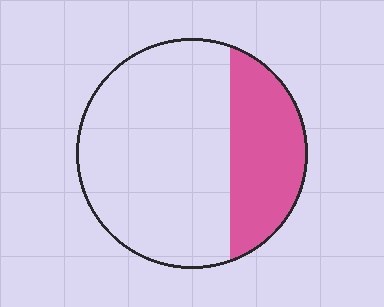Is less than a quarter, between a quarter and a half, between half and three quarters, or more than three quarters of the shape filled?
Between a quarter and a half.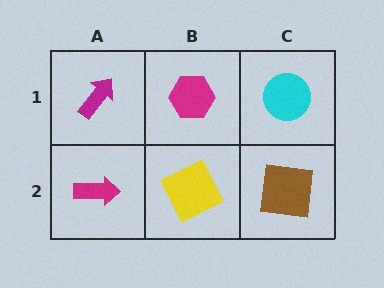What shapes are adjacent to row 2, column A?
A magenta arrow (row 1, column A), a yellow square (row 2, column B).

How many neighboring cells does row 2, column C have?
2.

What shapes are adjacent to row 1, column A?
A magenta arrow (row 2, column A), a magenta hexagon (row 1, column B).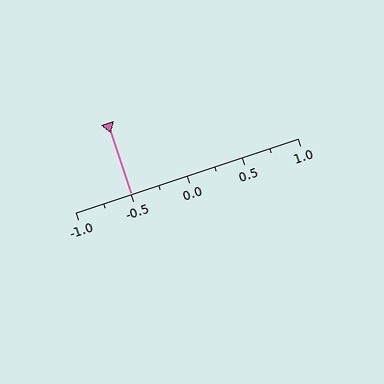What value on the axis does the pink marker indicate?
The marker indicates approximately -0.5.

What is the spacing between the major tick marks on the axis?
The major ticks are spaced 0.5 apart.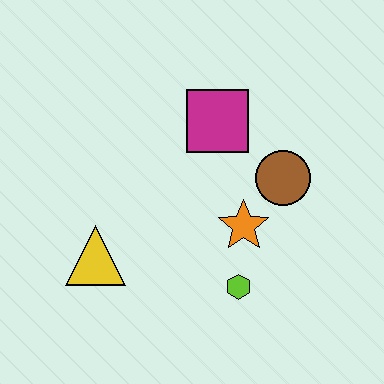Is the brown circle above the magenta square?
No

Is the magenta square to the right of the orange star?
No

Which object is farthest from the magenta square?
The yellow triangle is farthest from the magenta square.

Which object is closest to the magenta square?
The brown circle is closest to the magenta square.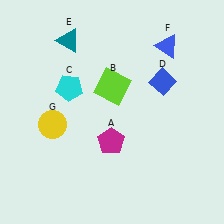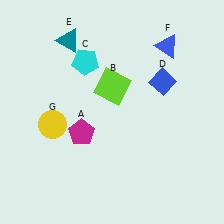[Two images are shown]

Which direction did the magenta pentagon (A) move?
The magenta pentagon (A) moved left.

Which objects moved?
The objects that moved are: the magenta pentagon (A), the cyan pentagon (C).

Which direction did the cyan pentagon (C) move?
The cyan pentagon (C) moved up.